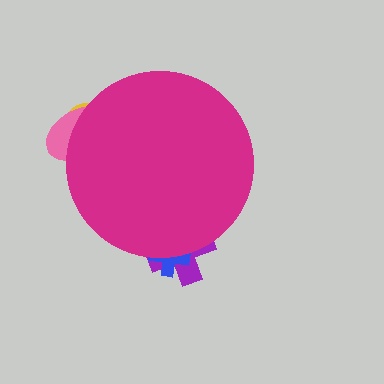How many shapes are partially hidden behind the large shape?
4 shapes are partially hidden.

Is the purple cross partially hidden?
Yes, the purple cross is partially hidden behind the magenta circle.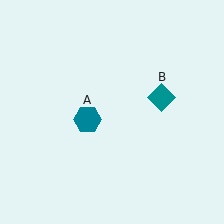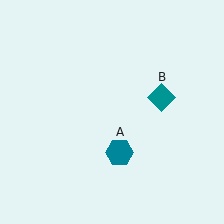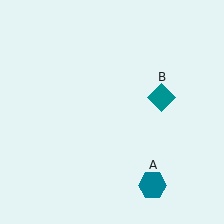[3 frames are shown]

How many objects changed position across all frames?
1 object changed position: teal hexagon (object A).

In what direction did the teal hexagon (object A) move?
The teal hexagon (object A) moved down and to the right.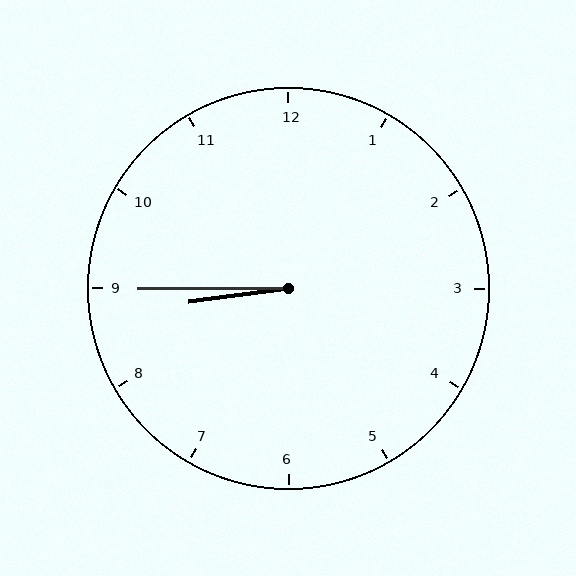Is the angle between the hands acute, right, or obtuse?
It is acute.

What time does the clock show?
8:45.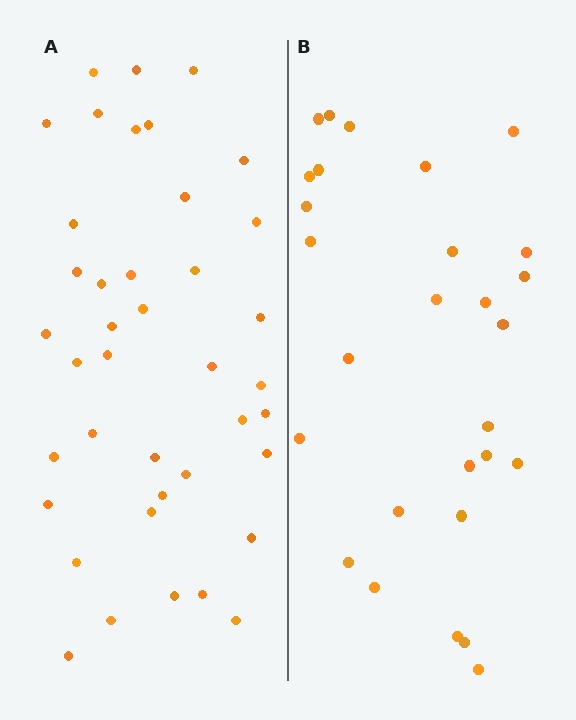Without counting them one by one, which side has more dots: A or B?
Region A (the left region) has more dots.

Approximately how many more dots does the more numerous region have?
Region A has roughly 12 or so more dots than region B.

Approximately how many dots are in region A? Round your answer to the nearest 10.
About 40 dots.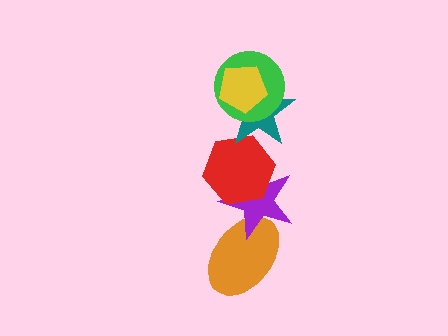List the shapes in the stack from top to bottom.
From top to bottom: the yellow pentagon, the green circle, the teal star, the red hexagon, the purple star, the orange ellipse.